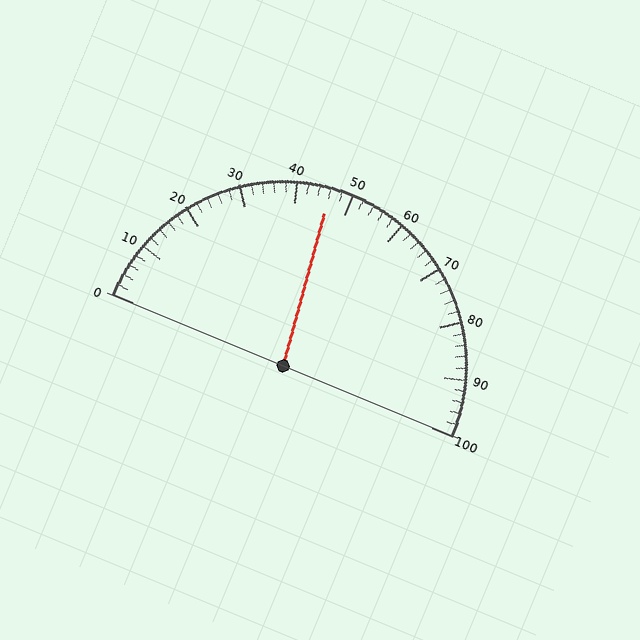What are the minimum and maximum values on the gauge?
The gauge ranges from 0 to 100.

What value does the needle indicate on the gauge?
The needle indicates approximately 46.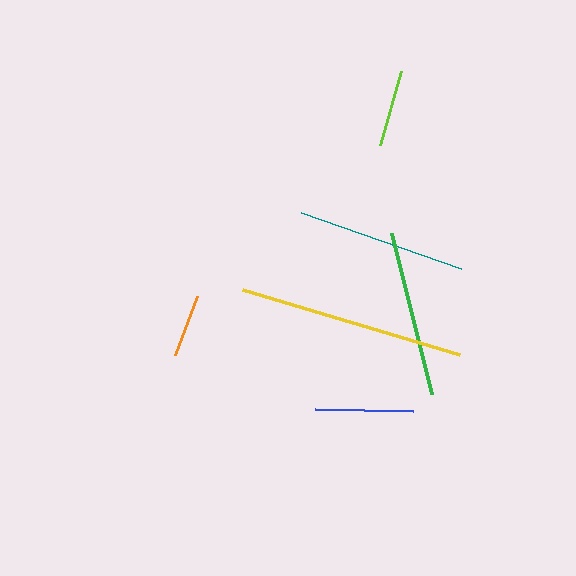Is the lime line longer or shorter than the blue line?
The blue line is longer than the lime line.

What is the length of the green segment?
The green segment is approximately 167 pixels long.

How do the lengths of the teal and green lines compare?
The teal and green lines are approximately the same length.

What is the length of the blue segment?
The blue segment is approximately 98 pixels long.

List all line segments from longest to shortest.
From longest to shortest: yellow, teal, green, blue, lime, orange.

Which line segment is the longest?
The yellow line is the longest at approximately 227 pixels.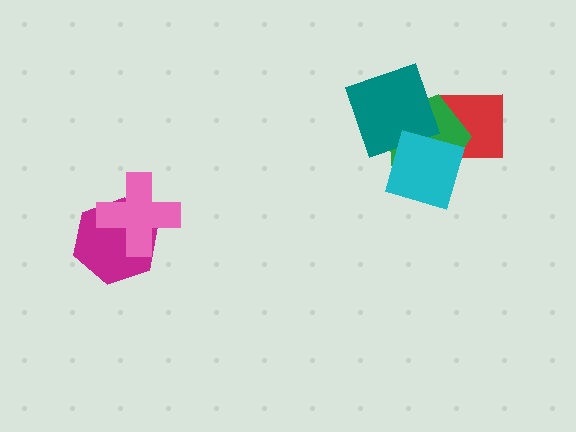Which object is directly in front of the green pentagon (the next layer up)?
The teal square is directly in front of the green pentagon.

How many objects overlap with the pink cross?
1 object overlaps with the pink cross.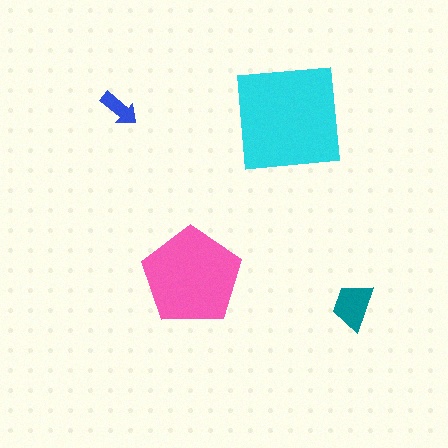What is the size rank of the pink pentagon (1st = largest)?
2nd.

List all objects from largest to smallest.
The cyan square, the pink pentagon, the teal trapezoid, the blue arrow.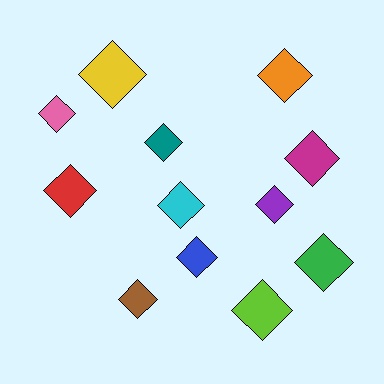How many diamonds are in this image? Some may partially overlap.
There are 12 diamonds.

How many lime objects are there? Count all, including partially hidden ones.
There is 1 lime object.